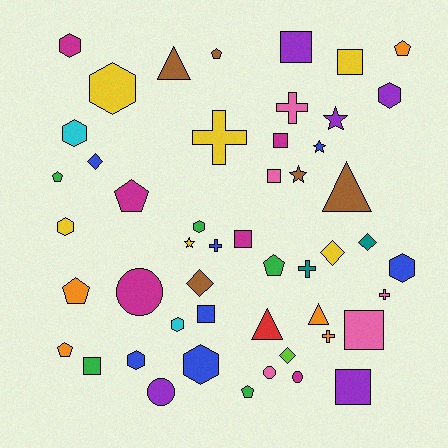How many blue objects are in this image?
There are 7 blue objects.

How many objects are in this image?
There are 50 objects.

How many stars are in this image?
There are 4 stars.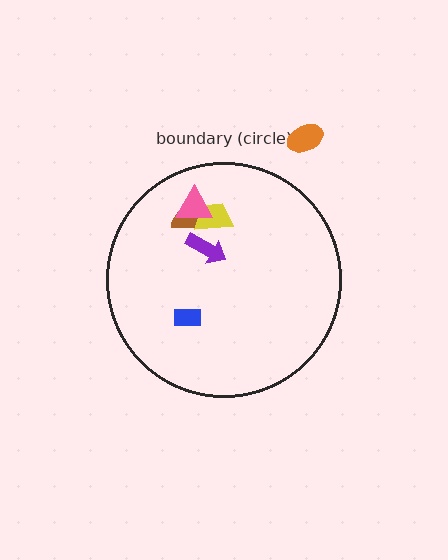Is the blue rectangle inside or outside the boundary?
Inside.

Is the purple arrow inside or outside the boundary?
Inside.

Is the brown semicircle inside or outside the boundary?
Inside.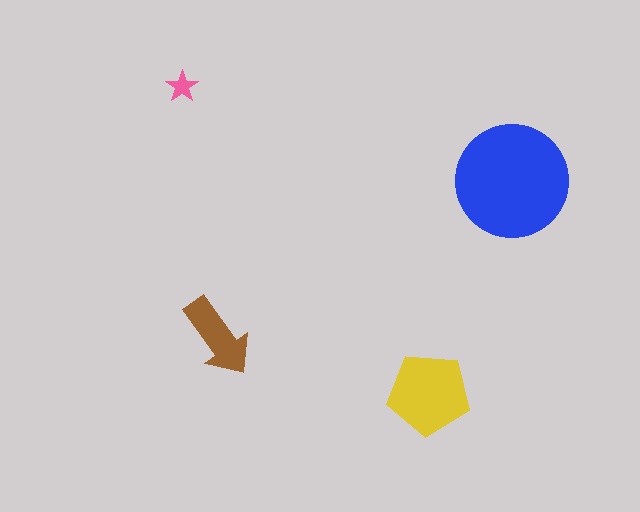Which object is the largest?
The blue circle.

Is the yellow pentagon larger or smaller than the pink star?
Larger.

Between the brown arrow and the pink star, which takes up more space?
The brown arrow.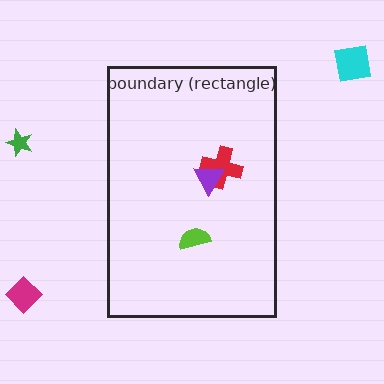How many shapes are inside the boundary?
3 inside, 3 outside.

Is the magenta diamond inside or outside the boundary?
Outside.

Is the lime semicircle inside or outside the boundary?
Inside.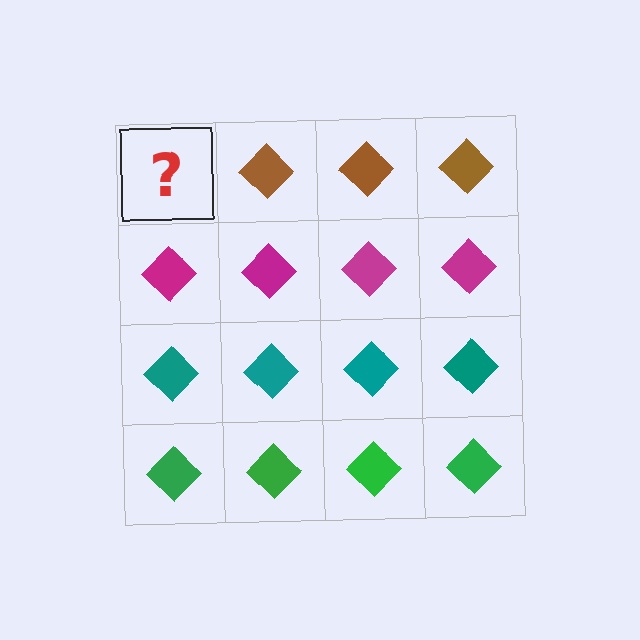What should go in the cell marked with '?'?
The missing cell should contain a brown diamond.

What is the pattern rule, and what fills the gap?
The rule is that each row has a consistent color. The gap should be filled with a brown diamond.